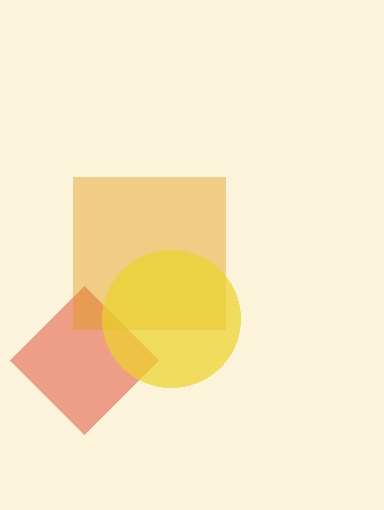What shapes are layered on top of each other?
The layered shapes are: a red diamond, an orange square, a yellow circle.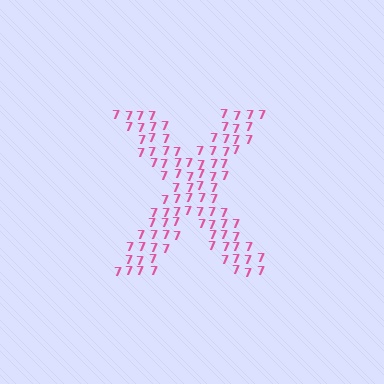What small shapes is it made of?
It is made of small digit 7's.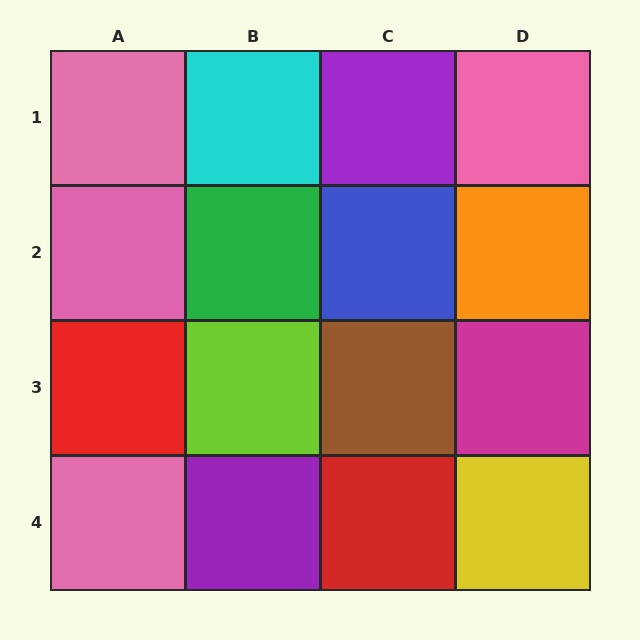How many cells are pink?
4 cells are pink.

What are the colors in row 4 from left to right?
Pink, purple, red, yellow.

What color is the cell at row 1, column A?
Pink.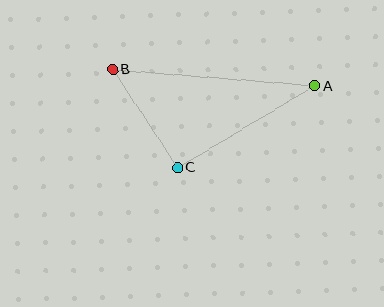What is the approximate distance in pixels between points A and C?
The distance between A and C is approximately 160 pixels.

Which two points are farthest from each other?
Points A and B are farthest from each other.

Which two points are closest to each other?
Points B and C are closest to each other.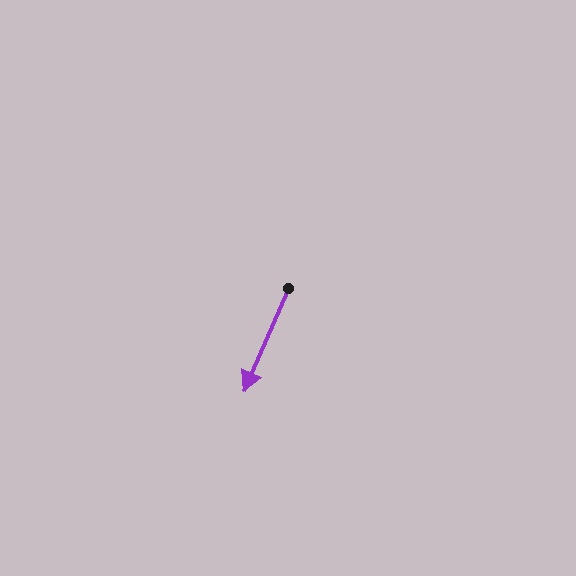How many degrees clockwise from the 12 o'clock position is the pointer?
Approximately 203 degrees.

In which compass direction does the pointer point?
Southwest.